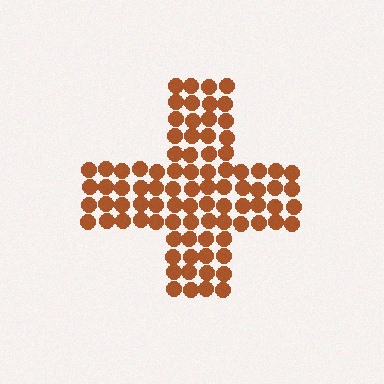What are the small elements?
The small elements are circles.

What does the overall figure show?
The overall figure shows a cross.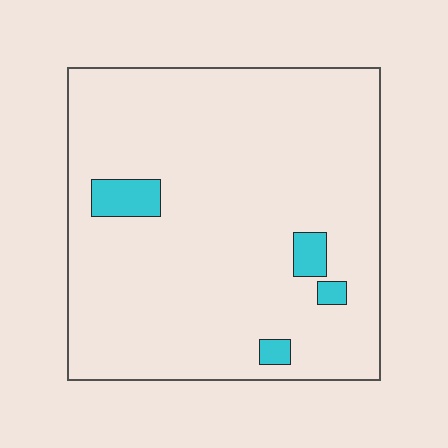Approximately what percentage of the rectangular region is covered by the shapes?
Approximately 5%.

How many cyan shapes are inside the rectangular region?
4.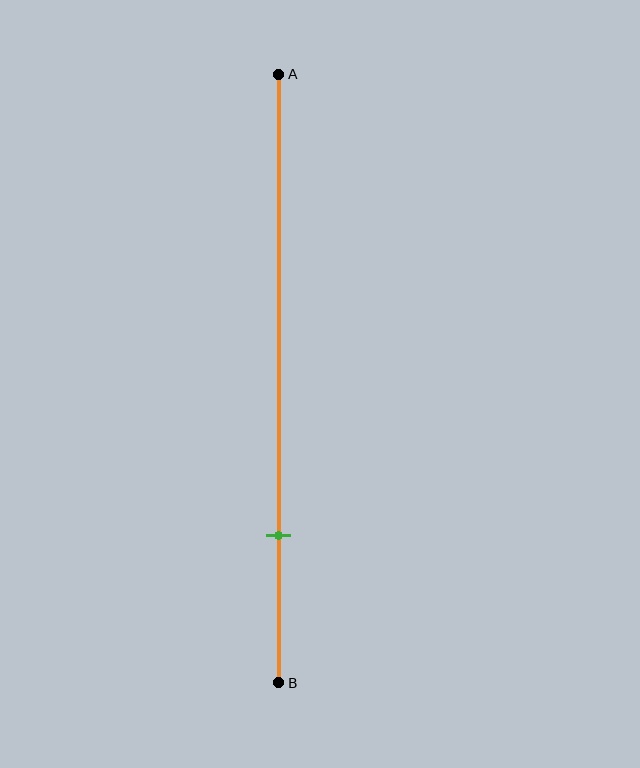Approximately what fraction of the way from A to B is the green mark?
The green mark is approximately 75% of the way from A to B.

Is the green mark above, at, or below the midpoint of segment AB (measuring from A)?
The green mark is below the midpoint of segment AB.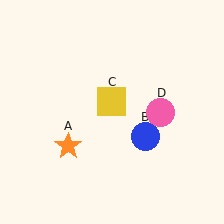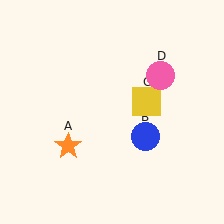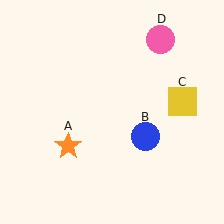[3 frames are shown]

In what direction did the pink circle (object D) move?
The pink circle (object D) moved up.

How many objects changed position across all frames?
2 objects changed position: yellow square (object C), pink circle (object D).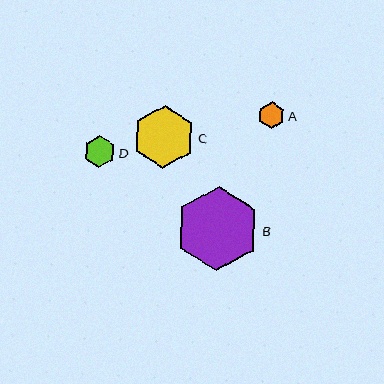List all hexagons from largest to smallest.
From largest to smallest: B, C, D, A.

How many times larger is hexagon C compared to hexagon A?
Hexagon C is approximately 2.3 times the size of hexagon A.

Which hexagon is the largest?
Hexagon B is the largest with a size of approximately 84 pixels.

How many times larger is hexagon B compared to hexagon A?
Hexagon B is approximately 3.2 times the size of hexagon A.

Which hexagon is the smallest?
Hexagon A is the smallest with a size of approximately 27 pixels.